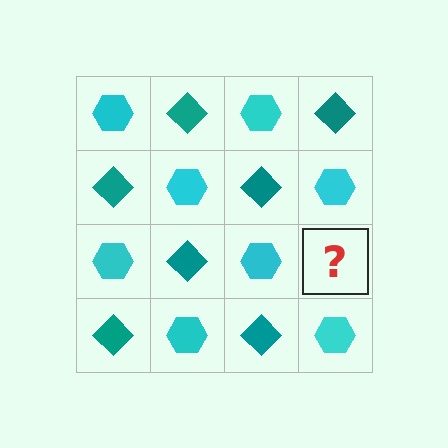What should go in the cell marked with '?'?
The missing cell should contain a teal diamond.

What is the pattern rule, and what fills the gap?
The rule is that it alternates cyan hexagon and teal diamond in a checkerboard pattern. The gap should be filled with a teal diamond.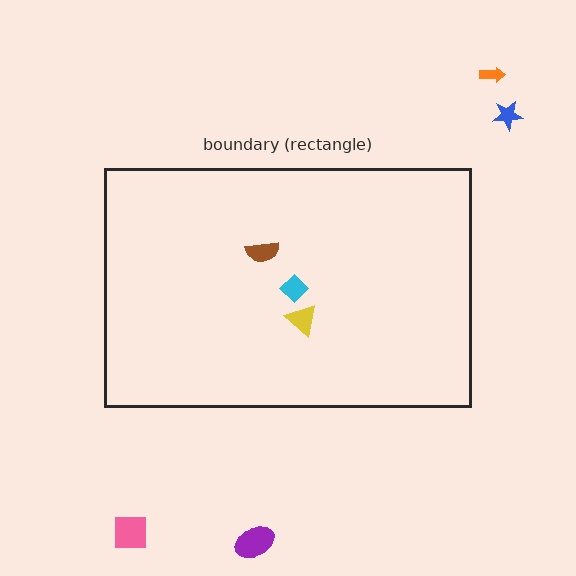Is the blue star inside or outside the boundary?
Outside.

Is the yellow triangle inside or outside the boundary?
Inside.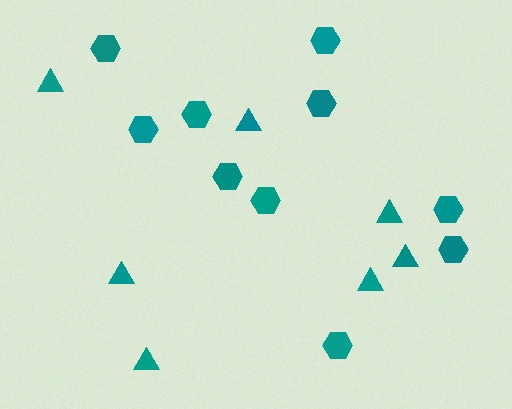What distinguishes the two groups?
There are 2 groups: one group of triangles (7) and one group of hexagons (10).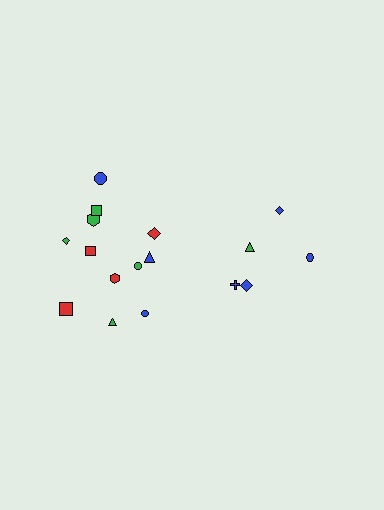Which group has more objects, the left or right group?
The left group.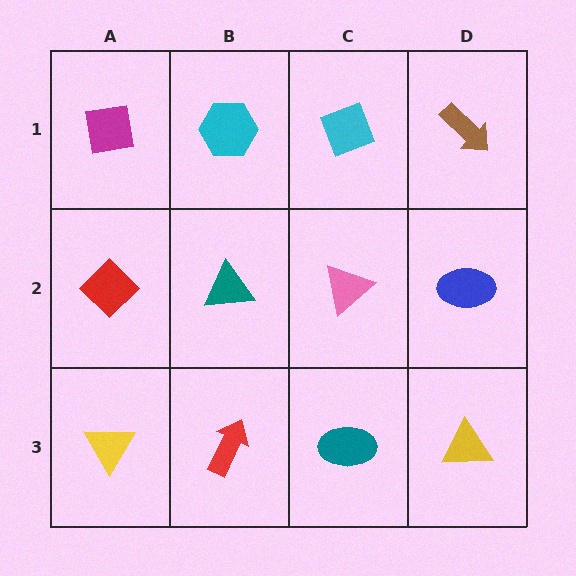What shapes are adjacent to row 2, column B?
A cyan hexagon (row 1, column B), a red arrow (row 3, column B), a red diamond (row 2, column A), a pink triangle (row 2, column C).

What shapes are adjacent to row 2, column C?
A cyan diamond (row 1, column C), a teal ellipse (row 3, column C), a teal triangle (row 2, column B), a blue ellipse (row 2, column D).